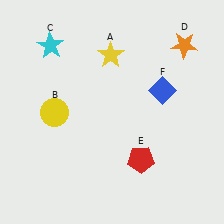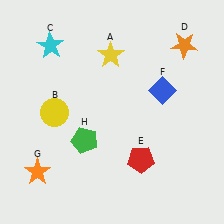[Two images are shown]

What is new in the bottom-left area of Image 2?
An orange star (G) was added in the bottom-left area of Image 2.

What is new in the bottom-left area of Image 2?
A green pentagon (H) was added in the bottom-left area of Image 2.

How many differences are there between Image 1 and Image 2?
There are 2 differences between the two images.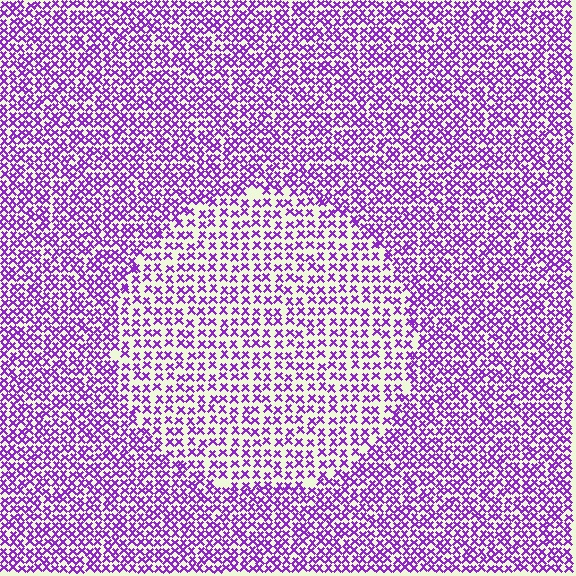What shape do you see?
I see a circle.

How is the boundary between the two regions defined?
The boundary is defined by a change in element density (approximately 1.6x ratio). All elements are the same color, size, and shape.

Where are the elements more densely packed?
The elements are more densely packed outside the circle boundary.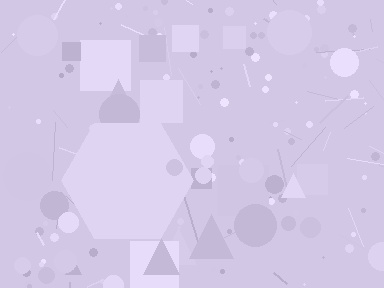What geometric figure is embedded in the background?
A hexagon is embedded in the background.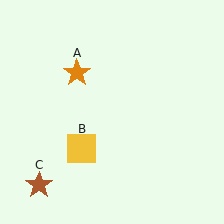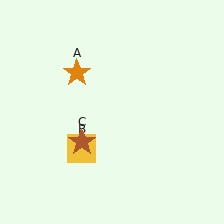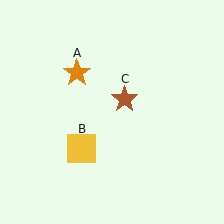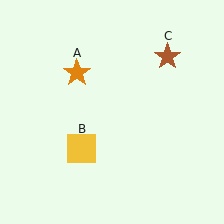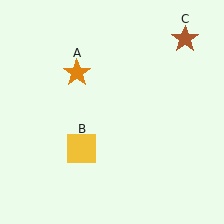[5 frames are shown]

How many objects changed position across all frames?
1 object changed position: brown star (object C).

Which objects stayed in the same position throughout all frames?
Orange star (object A) and yellow square (object B) remained stationary.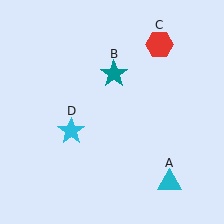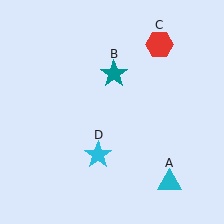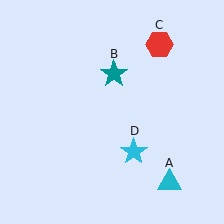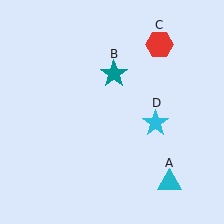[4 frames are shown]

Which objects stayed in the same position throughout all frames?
Cyan triangle (object A) and teal star (object B) and red hexagon (object C) remained stationary.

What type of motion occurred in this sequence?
The cyan star (object D) rotated counterclockwise around the center of the scene.